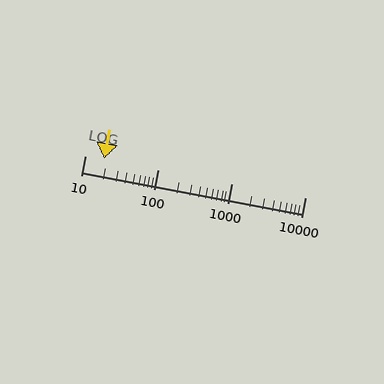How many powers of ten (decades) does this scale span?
The scale spans 3 decades, from 10 to 10000.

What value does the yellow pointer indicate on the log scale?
The pointer indicates approximately 18.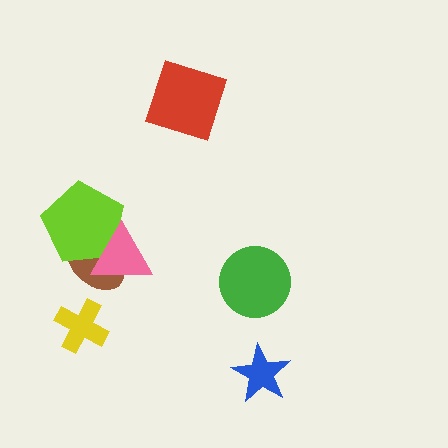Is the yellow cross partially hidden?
No, no other shape covers it.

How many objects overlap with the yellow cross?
0 objects overlap with the yellow cross.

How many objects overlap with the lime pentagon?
2 objects overlap with the lime pentagon.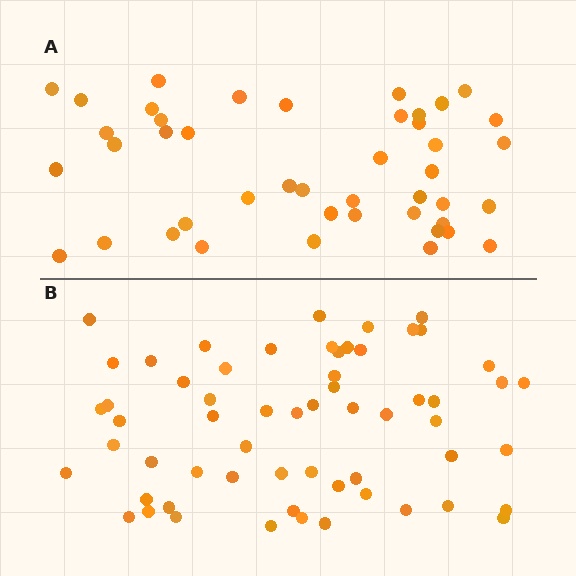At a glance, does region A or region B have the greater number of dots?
Region B (the bottom region) has more dots.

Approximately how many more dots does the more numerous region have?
Region B has approximately 15 more dots than region A.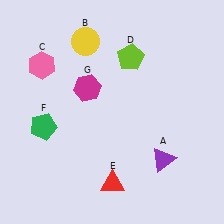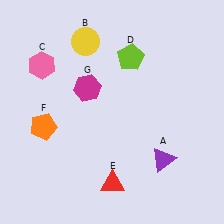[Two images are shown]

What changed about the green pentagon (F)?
In Image 1, F is green. In Image 2, it changed to orange.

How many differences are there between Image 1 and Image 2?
There is 1 difference between the two images.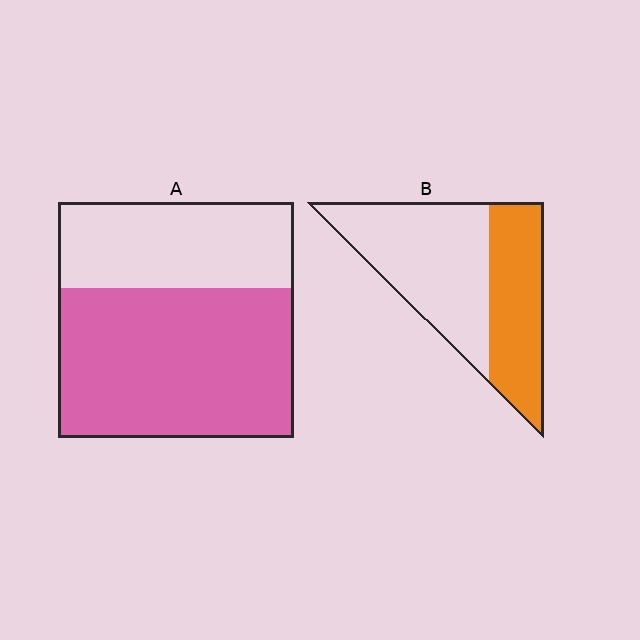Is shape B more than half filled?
No.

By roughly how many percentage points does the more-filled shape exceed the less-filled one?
By roughly 25 percentage points (A over B).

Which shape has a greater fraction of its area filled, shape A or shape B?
Shape A.